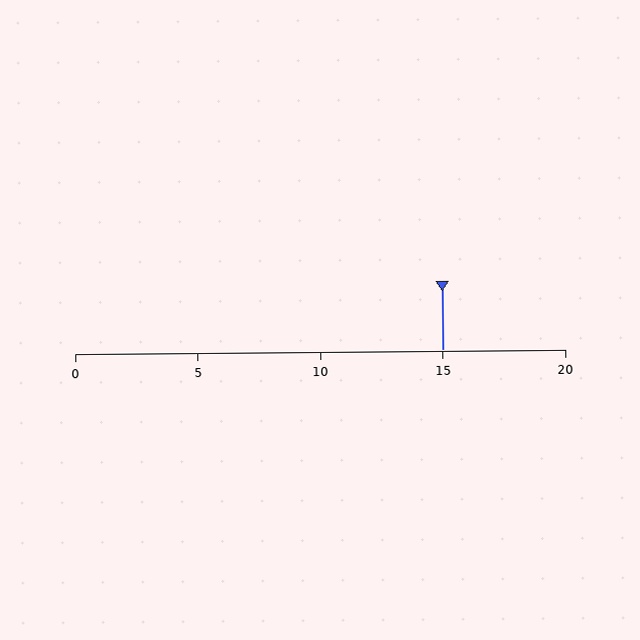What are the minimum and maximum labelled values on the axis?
The axis runs from 0 to 20.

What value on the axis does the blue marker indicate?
The marker indicates approximately 15.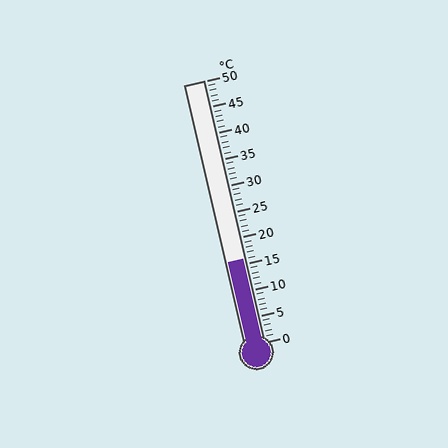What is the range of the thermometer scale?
The thermometer scale ranges from 0°C to 50°C.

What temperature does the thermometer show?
The thermometer shows approximately 16°C.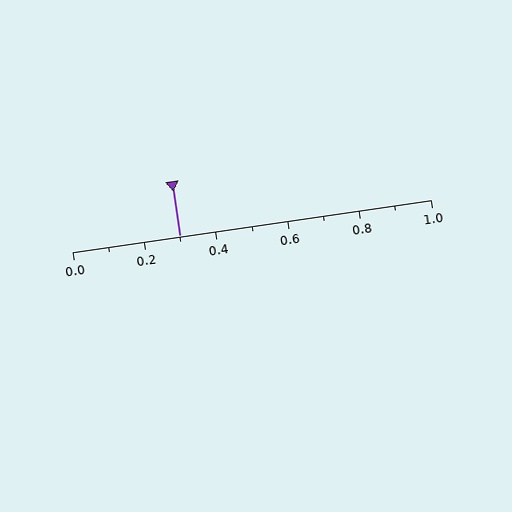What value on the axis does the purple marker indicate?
The marker indicates approximately 0.3.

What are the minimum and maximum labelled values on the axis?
The axis runs from 0.0 to 1.0.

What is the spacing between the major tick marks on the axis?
The major ticks are spaced 0.2 apart.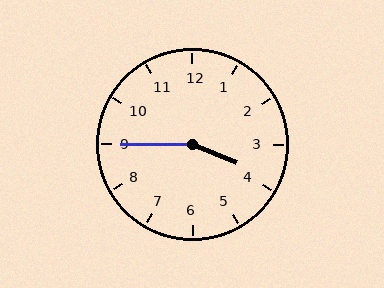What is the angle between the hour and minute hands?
Approximately 158 degrees.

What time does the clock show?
3:45.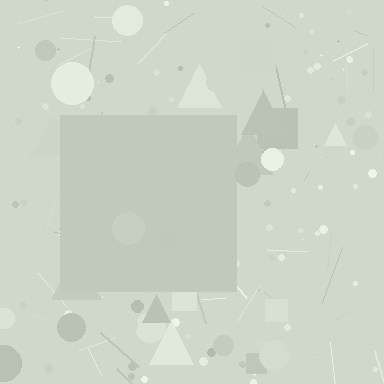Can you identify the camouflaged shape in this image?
The camouflaged shape is a square.